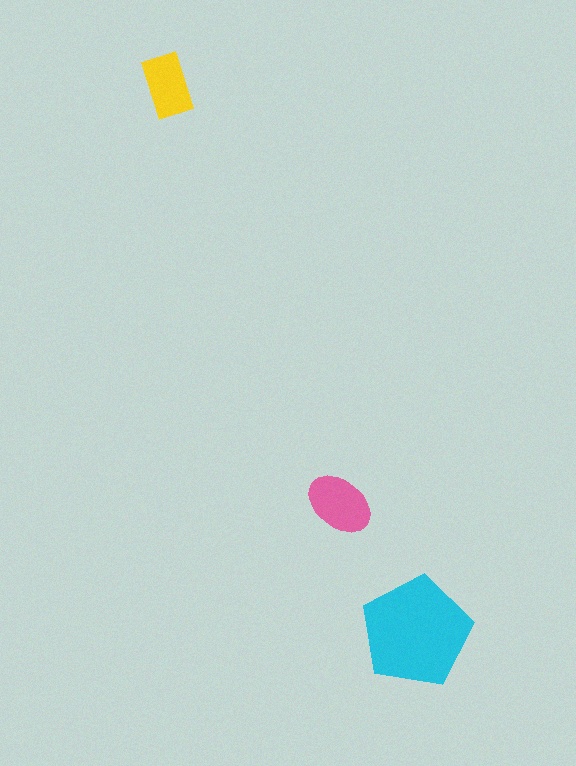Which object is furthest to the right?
The cyan pentagon is rightmost.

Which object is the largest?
The cyan pentagon.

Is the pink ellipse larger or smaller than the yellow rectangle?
Larger.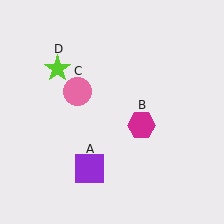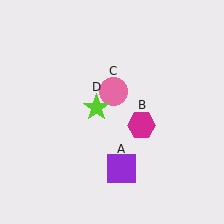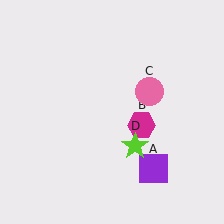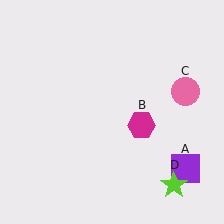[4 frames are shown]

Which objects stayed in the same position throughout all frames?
Magenta hexagon (object B) remained stationary.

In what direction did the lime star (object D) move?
The lime star (object D) moved down and to the right.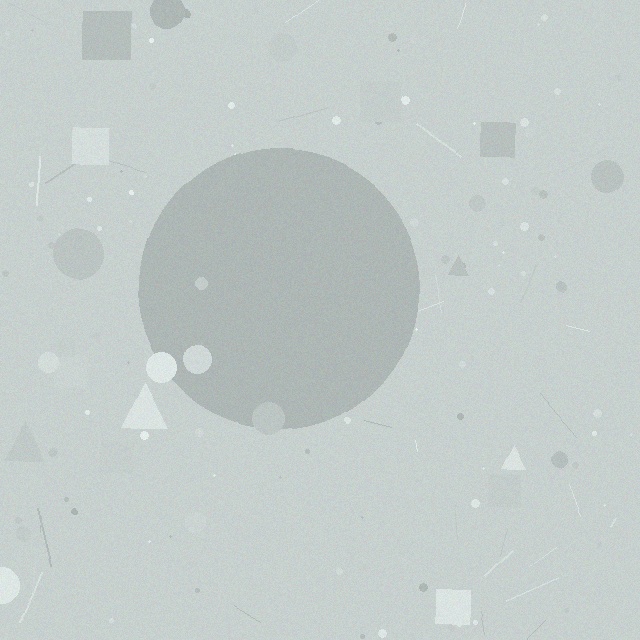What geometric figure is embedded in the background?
A circle is embedded in the background.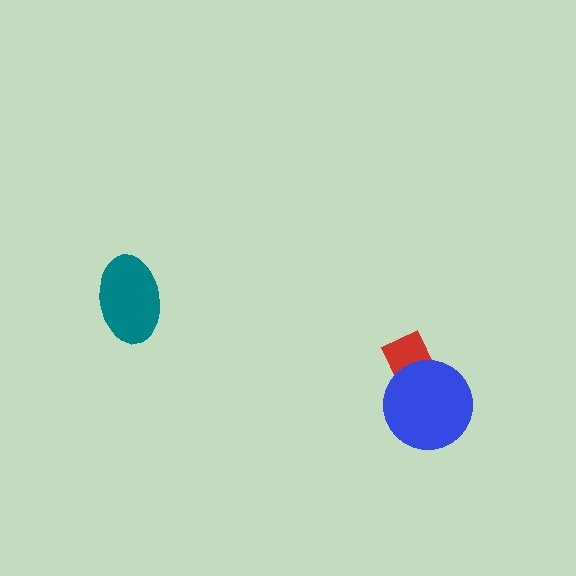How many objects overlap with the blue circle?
1 object overlaps with the blue circle.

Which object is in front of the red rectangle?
The blue circle is in front of the red rectangle.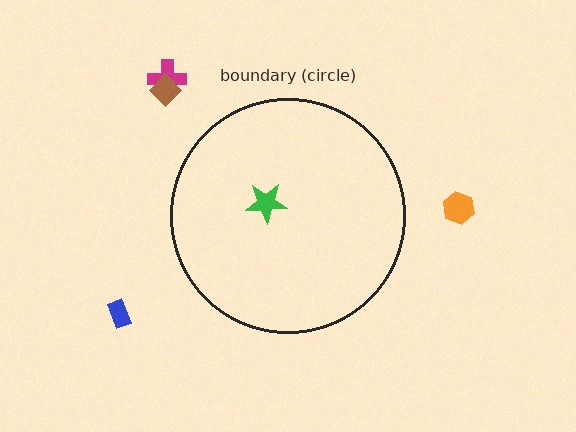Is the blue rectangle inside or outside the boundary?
Outside.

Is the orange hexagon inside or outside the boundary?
Outside.